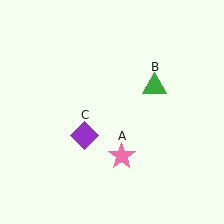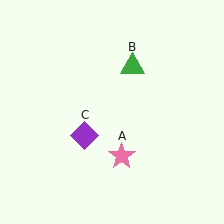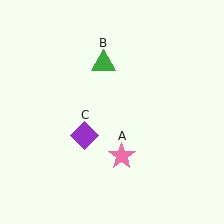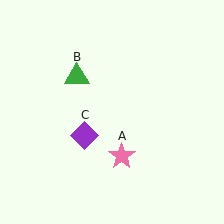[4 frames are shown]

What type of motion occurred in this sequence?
The green triangle (object B) rotated counterclockwise around the center of the scene.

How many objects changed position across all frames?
1 object changed position: green triangle (object B).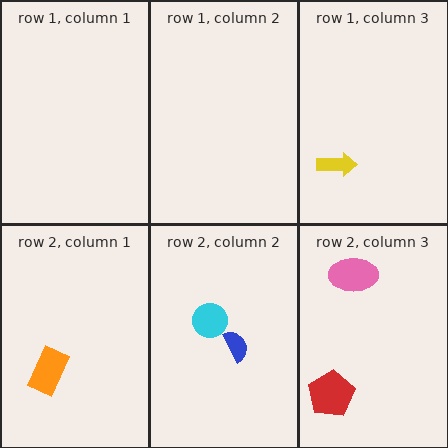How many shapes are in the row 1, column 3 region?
1.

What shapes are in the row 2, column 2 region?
The blue semicircle, the cyan circle.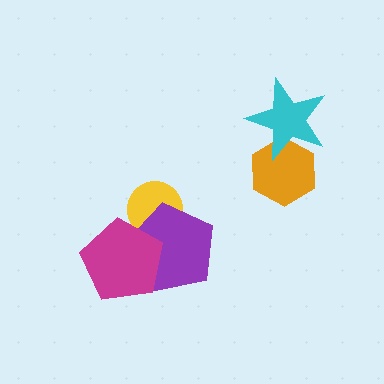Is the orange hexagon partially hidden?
Yes, it is partially covered by another shape.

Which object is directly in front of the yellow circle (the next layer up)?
The purple pentagon is directly in front of the yellow circle.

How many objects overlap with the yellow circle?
2 objects overlap with the yellow circle.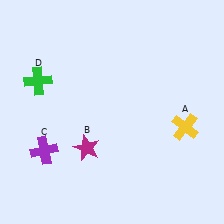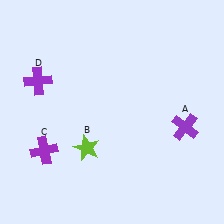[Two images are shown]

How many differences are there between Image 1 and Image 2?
There are 3 differences between the two images.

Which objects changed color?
A changed from yellow to purple. B changed from magenta to lime. D changed from green to purple.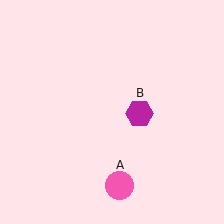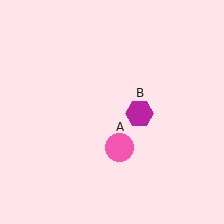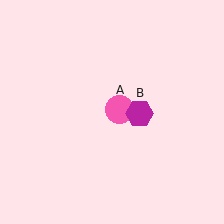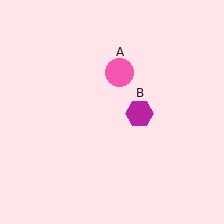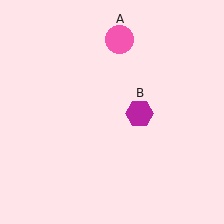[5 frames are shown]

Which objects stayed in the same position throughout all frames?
Magenta hexagon (object B) remained stationary.